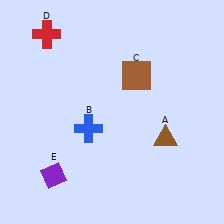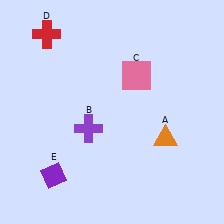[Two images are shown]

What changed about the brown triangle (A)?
In Image 1, A is brown. In Image 2, it changed to orange.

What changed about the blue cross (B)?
In Image 1, B is blue. In Image 2, it changed to purple.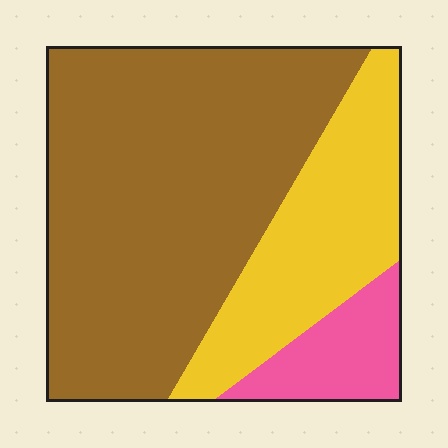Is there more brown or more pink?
Brown.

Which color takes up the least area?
Pink, at roughly 10%.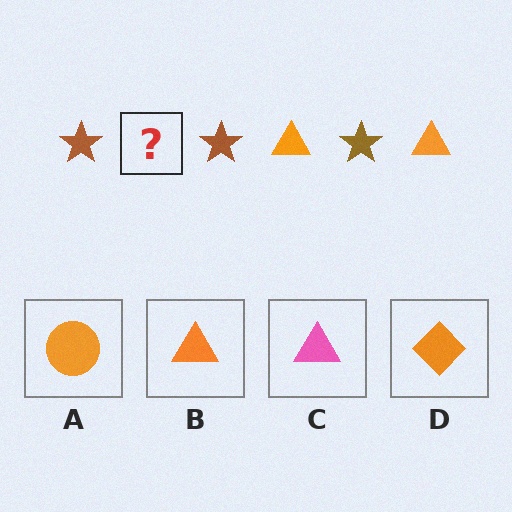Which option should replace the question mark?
Option B.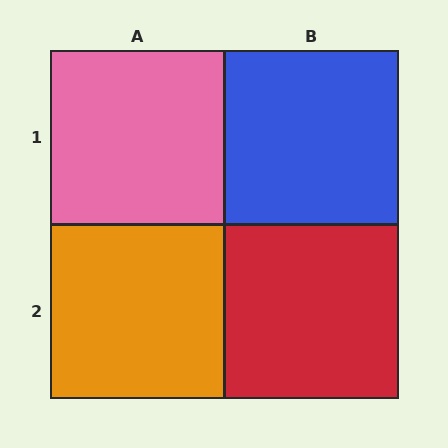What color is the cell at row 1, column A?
Pink.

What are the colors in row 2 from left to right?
Orange, red.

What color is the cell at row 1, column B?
Blue.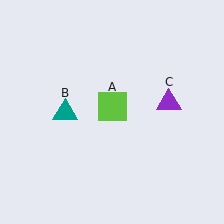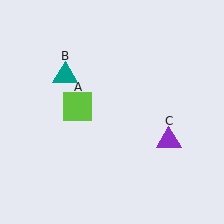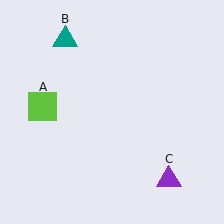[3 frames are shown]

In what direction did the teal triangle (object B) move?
The teal triangle (object B) moved up.